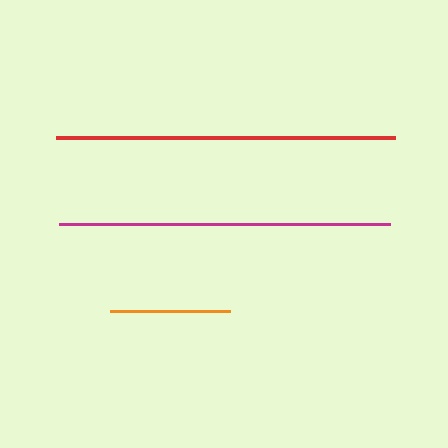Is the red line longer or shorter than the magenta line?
The red line is longer than the magenta line.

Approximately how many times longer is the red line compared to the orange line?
The red line is approximately 2.8 times the length of the orange line.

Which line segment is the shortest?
The orange line is the shortest at approximately 120 pixels.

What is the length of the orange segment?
The orange segment is approximately 120 pixels long.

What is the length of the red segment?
The red segment is approximately 339 pixels long.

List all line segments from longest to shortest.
From longest to shortest: red, magenta, orange.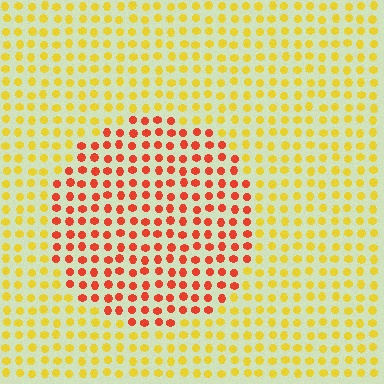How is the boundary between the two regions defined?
The boundary is defined purely by a slight shift in hue (about 47 degrees). Spacing, size, and orientation are identical on both sides.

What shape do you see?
I see a circle.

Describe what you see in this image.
The image is filled with small yellow elements in a uniform arrangement. A circle-shaped region is visible where the elements are tinted to a slightly different hue, forming a subtle color boundary.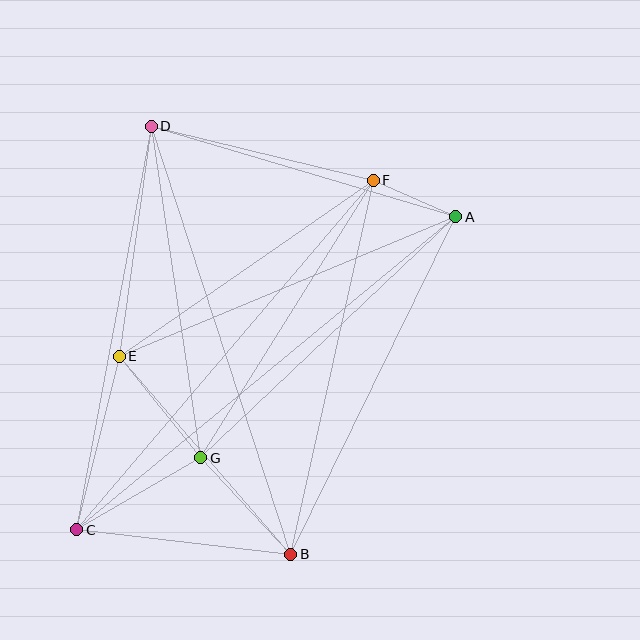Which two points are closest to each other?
Points A and F are closest to each other.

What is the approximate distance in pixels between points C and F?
The distance between C and F is approximately 458 pixels.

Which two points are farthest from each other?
Points A and C are farthest from each other.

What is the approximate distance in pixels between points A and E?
The distance between A and E is approximately 364 pixels.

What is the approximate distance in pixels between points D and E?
The distance between D and E is approximately 232 pixels.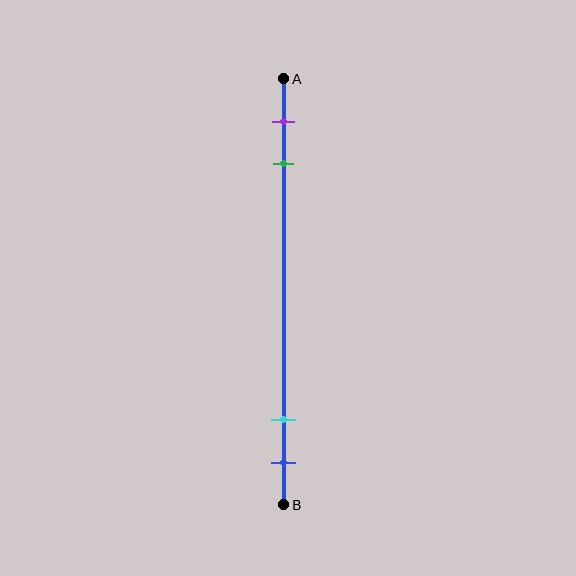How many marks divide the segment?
There are 4 marks dividing the segment.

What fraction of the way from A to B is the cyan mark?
The cyan mark is approximately 80% (0.8) of the way from A to B.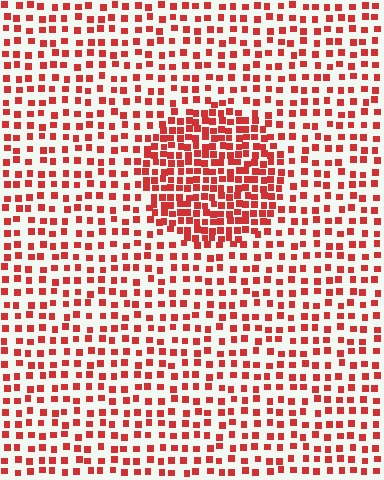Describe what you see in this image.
The image contains small red elements arranged at two different densities. A circle-shaped region is visible where the elements are more densely packed than the surrounding area.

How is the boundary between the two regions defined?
The boundary is defined by a change in element density (approximately 2.0x ratio). All elements are the same color, size, and shape.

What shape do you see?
I see a circle.